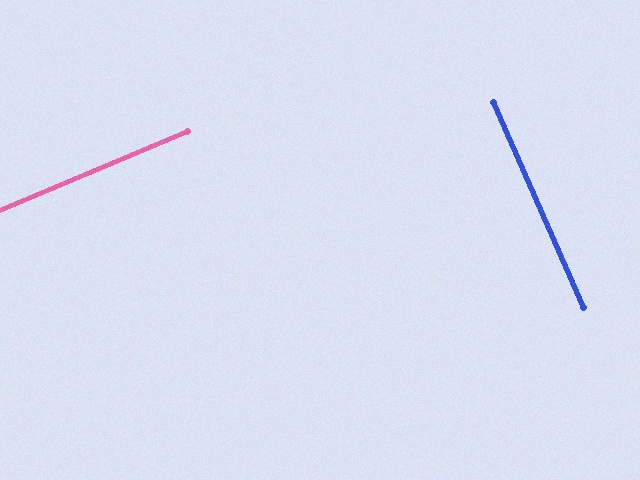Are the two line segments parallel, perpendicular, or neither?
Perpendicular — they meet at approximately 89°.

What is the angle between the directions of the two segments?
Approximately 89 degrees.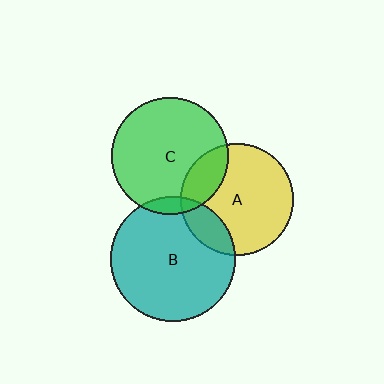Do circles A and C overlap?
Yes.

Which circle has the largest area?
Circle B (teal).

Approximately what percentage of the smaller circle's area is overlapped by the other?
Approximately 20%.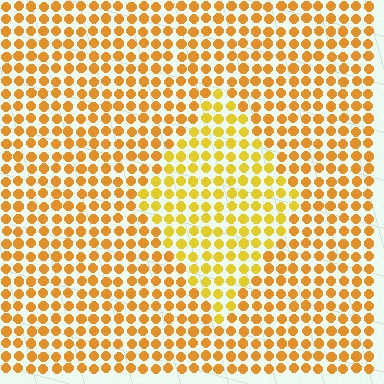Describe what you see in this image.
The image is filled with small orange elements in a uniform arrangement. A diamond-shaped region is visible where the elements are tinted to a slightly different hue, forming a subtle color boundary.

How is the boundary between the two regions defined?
The boundary is defined purely by a slight shift in hue (about 20 degrees). Spacing, size, and orientation are identical on both sides.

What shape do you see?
I see a diamond.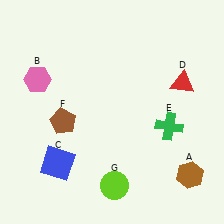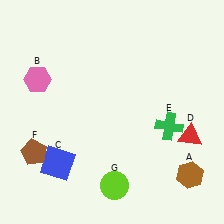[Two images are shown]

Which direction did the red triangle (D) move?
The red triangle (D) moved down.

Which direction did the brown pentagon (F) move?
The brown pentagon (F) moved down.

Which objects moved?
The objects that moved are: the red triangle (D), the brown pentagon (F).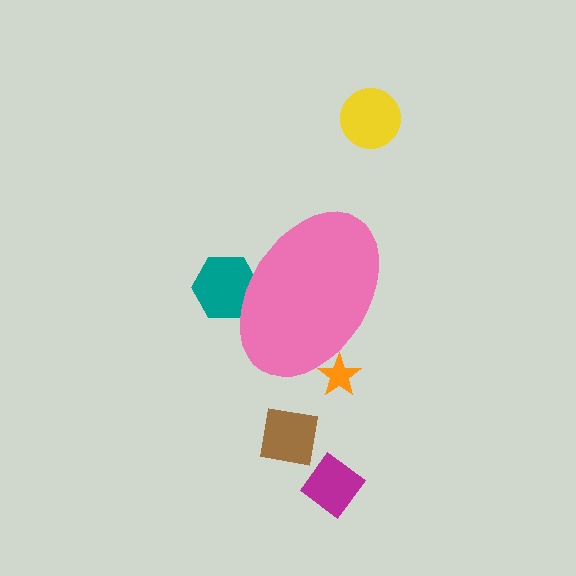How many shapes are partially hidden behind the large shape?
2 shapes are partially hidden.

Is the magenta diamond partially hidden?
No, the magenta diamond is fully visible.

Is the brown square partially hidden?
No, the brown square is fully visible.